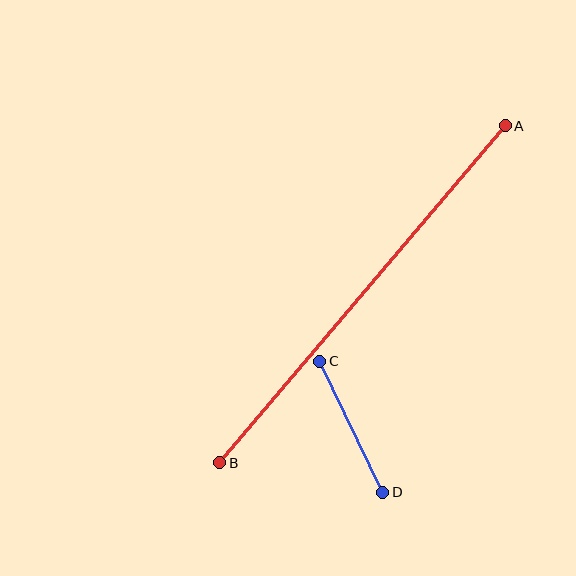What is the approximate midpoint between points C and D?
The midpoint is at approximately (351, 427) pixels.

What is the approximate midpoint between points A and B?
The midpoint is at approximately (363, 294) pixels.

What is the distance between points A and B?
The distance is approximately 441 pixels.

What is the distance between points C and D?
The distance is approximately 145 pixels.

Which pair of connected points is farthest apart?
Points A and B are farthest apart.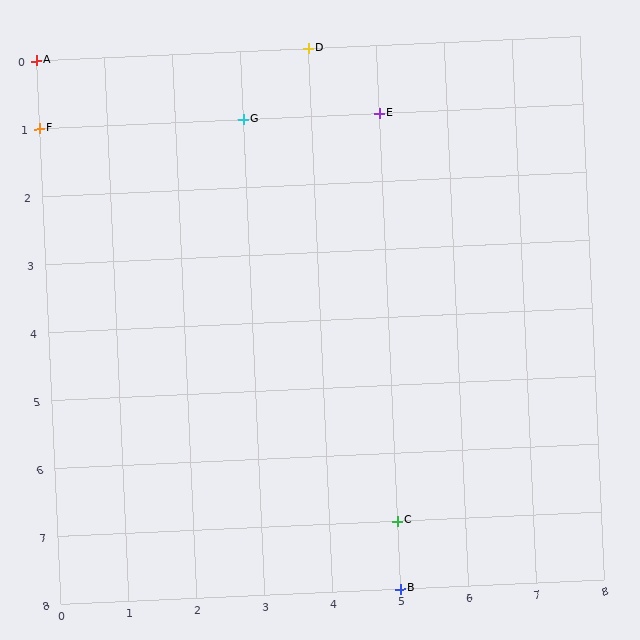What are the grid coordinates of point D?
Point D is at grid coordinates (4, 0).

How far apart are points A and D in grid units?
Points A and D are 4 columns apart.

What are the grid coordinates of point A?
Point A is at grid coordinates (0, 0).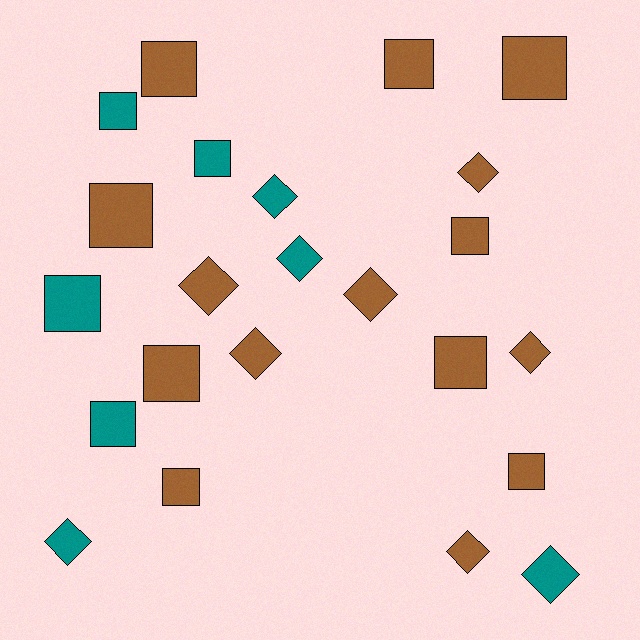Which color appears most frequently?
Brown, with 15 objects.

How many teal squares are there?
There are 4 teal squares.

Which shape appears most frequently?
Square, with 13 objects.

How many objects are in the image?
There are 23 objects.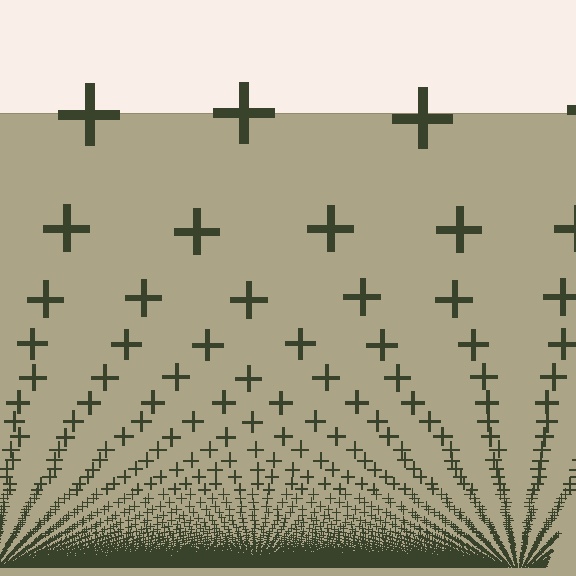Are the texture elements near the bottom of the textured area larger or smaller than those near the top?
Smaller. The gradient is inverted — elements near the bottom are smaller and denser.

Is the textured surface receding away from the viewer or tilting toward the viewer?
The surface appears to tilt toward the viewer. Texture elements get larger and sparser toward the top.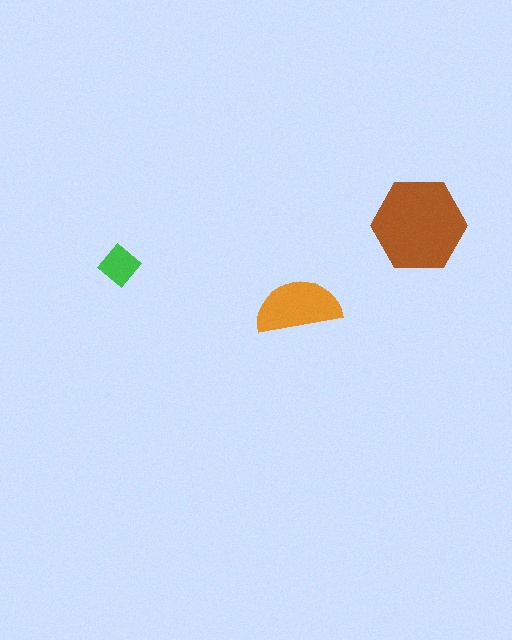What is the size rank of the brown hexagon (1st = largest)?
1st.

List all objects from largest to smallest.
The brown hexagon, the orange semicircle, the green diamond.